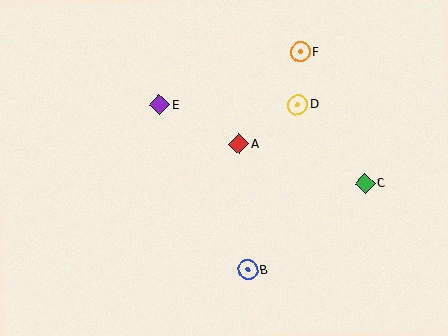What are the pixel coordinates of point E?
Point E is at (160, 105).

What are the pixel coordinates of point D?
Point D is at (297, 105).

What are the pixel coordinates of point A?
Point A is at (239, 144).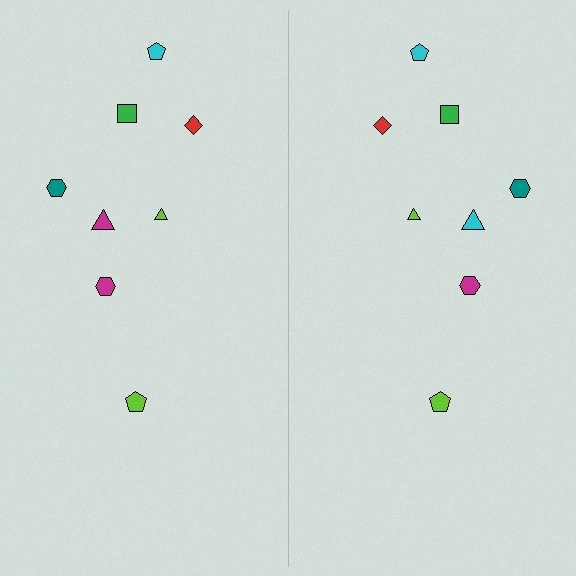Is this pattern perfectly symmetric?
No, the pattern is not perfectly symmetric. The cyan triangle on the right side breaks the symmetry — its mirror counterpart is magenta.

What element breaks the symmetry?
The cyan triangle on the right side breaks the symmetry — its mirror counterpart is magenta.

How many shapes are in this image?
There are 16 shapes in this image.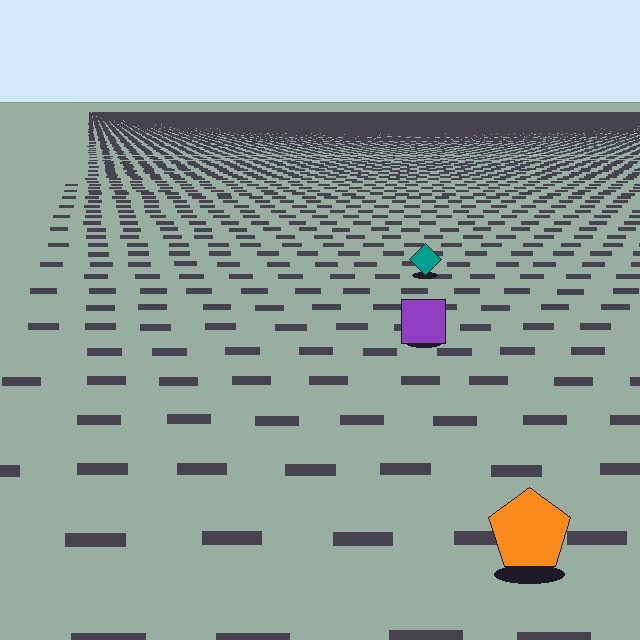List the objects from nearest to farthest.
From nearest to farthest: the orange pentagon, the purple square, the teal diamond.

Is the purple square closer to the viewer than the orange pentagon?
No. The orange pentagon is closer — you can tell from the texture gradient: the ground texture is coarser near it.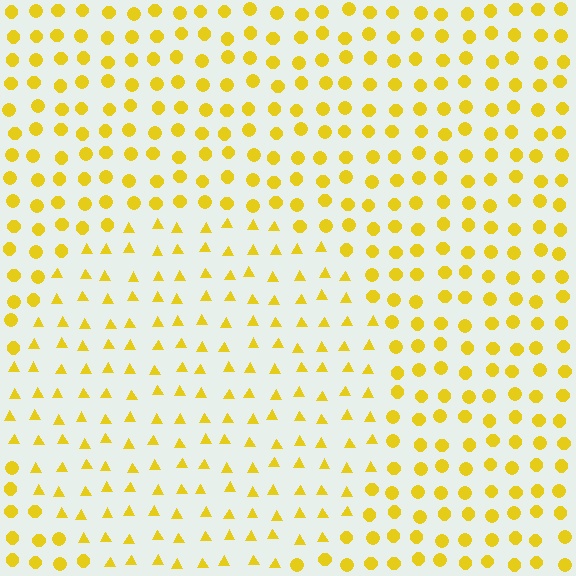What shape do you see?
I see a circle.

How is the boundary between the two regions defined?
The boundary is defined by a change in element shape: triangles inside vs. circles outside. All elements share the same color and spacing.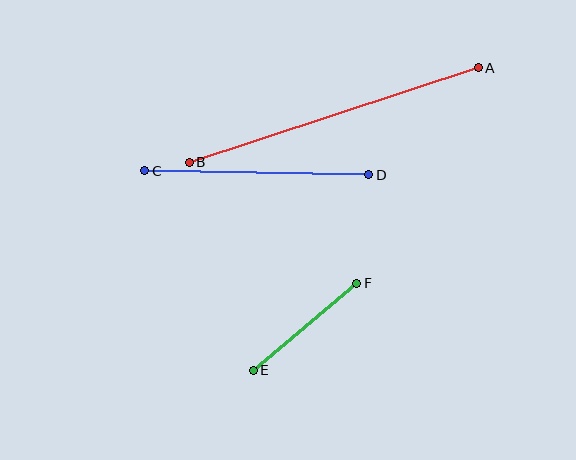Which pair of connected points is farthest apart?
Points A and B are farthest apart.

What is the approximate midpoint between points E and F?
The midpoint is at approximately (305, 327) pixels.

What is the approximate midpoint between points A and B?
The midpoint is at approximately (334, 115) pixels.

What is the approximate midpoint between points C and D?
The midpoint is at approximately (257, 173) pixels.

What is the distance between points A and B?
The distance is approximately 304 pixels.